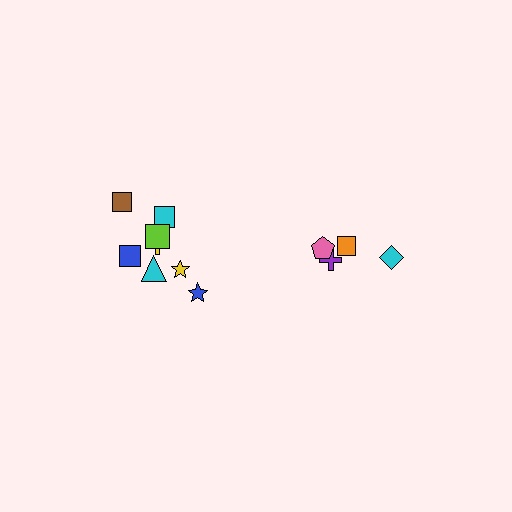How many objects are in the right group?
There are 4 objects.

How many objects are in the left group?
There are 8 objects.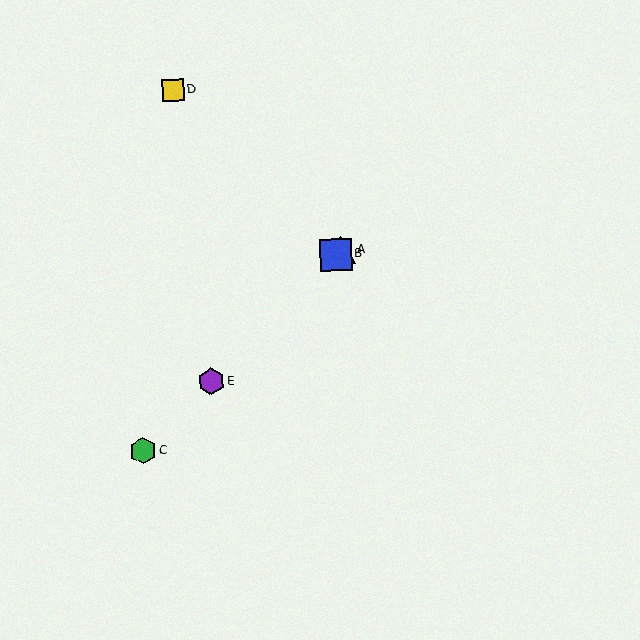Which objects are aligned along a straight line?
Objects A, B, C, E are aligned along a straight line.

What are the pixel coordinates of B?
Object B is at (336, 255).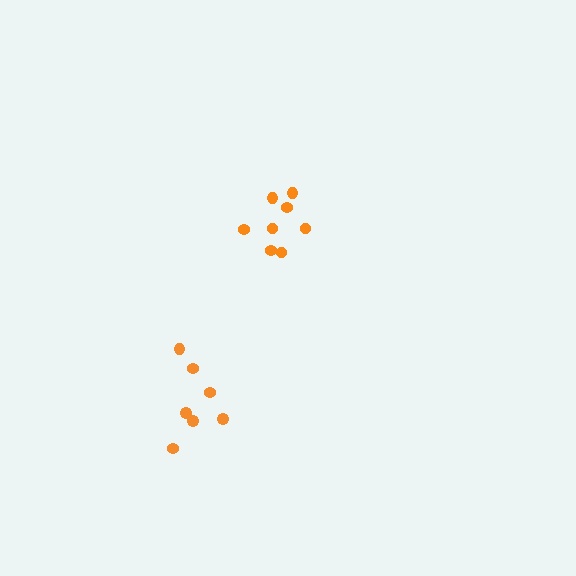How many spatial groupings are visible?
There are 2 spatial groupings.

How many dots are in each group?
Group 1: 8 dots, Group 2: 7 dots (15 total).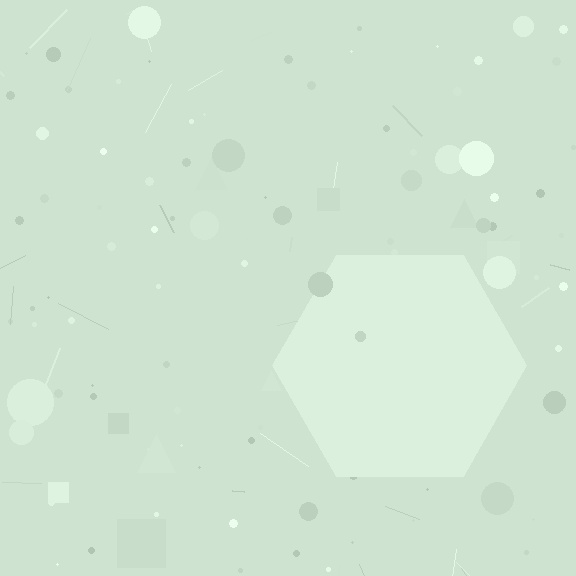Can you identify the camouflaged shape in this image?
The camouflaged shape is a hexagon.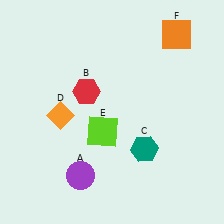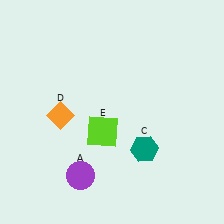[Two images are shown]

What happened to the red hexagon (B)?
The red hexagon (B) was removed in Image 2. It was in the top-left area of Image 1.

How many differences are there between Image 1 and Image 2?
There are 2 differences between the two images.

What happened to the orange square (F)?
The orange square (F) was removed in Image 2. It was in the top-right area of Image 1.